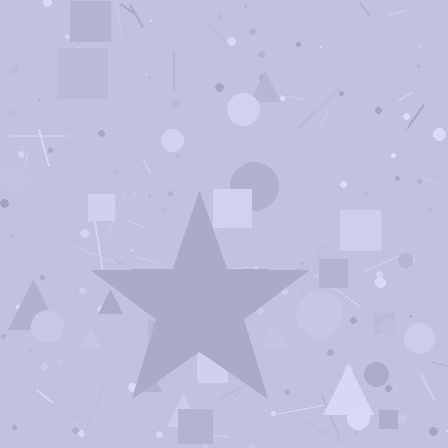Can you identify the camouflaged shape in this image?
The camouflaged shape is a star.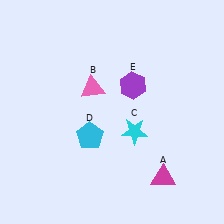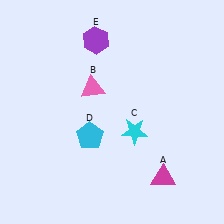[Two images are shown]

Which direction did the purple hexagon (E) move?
The purple hexagon (E) moved up.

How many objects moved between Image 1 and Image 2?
1 object moved between the two images.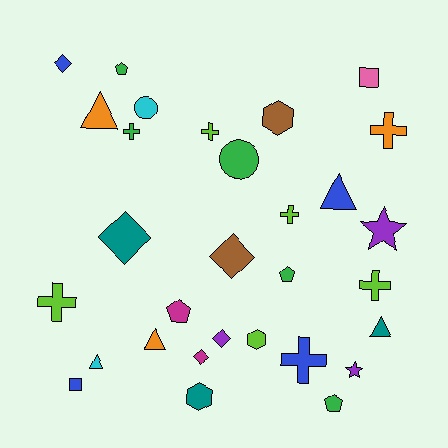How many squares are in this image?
There are 2 squares.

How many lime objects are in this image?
There are 5 lime objects.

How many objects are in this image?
There are 30 objects.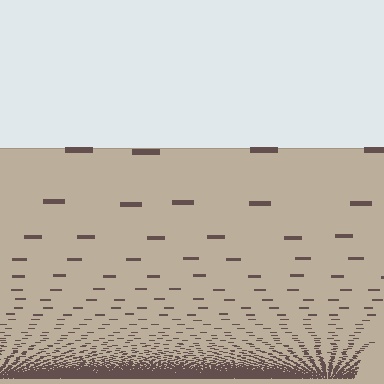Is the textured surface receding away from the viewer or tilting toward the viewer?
The surface appears to tilt toward the viewer. Texture elements get larger and sparser toward the top.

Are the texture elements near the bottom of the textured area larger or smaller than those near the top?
Smaller. The gradient is inverted — elements near the bottom are smaller and denser.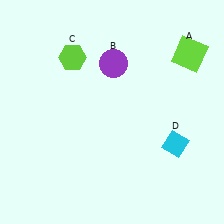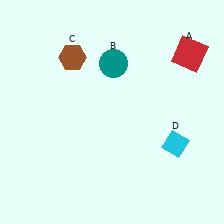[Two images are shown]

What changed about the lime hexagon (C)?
In Image 1, C is lime. In Image 2, it changed to brown.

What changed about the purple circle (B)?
In Image 1, B is purple. In Image 2, it changed to teal.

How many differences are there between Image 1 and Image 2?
There are 3 differences between the two images.